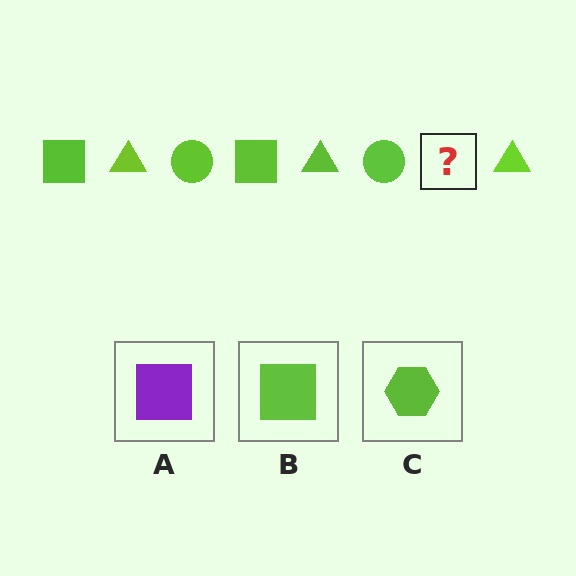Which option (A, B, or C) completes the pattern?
B.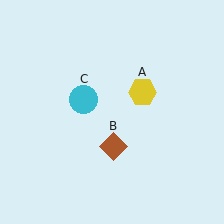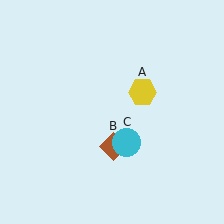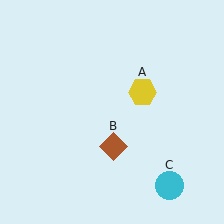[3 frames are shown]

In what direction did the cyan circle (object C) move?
The cyan circle (object C) moved down and to the right.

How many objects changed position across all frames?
1 object changed position: cyan circle (object C).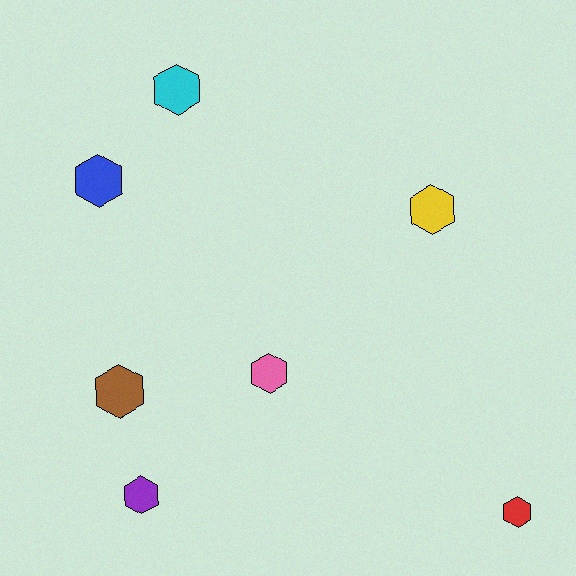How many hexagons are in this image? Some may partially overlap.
There are 7 hexagons.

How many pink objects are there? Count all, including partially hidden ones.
There is 1 pink object.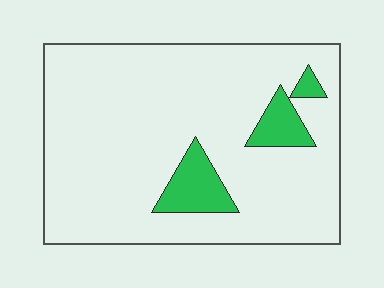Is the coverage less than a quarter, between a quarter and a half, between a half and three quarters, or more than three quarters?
Less than a quarter.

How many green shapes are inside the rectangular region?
3.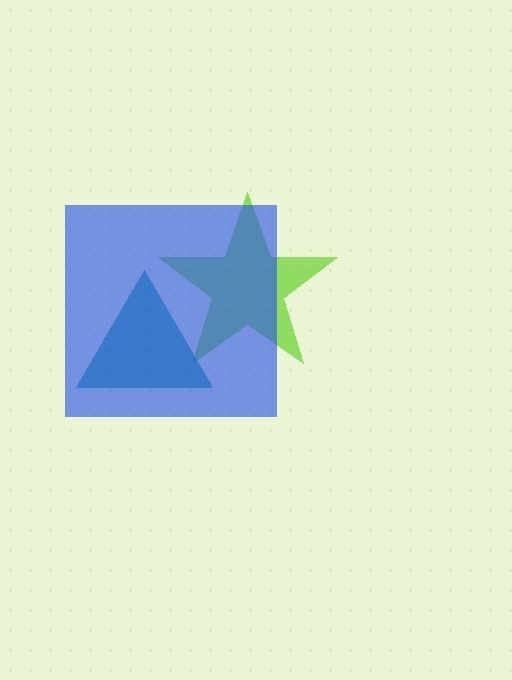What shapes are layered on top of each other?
The layered shapes are: a lime star, a teal triangle, a blue square.